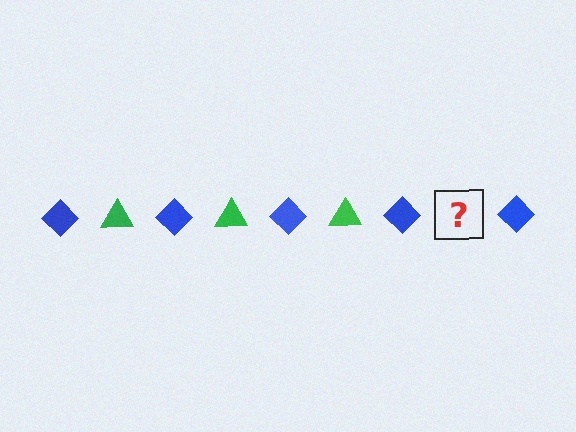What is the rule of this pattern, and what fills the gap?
The rule is that the pattern alternates between blue diamond and green triangle. The gap should be filled with a green triangle.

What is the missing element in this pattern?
The missing element is a green triangle.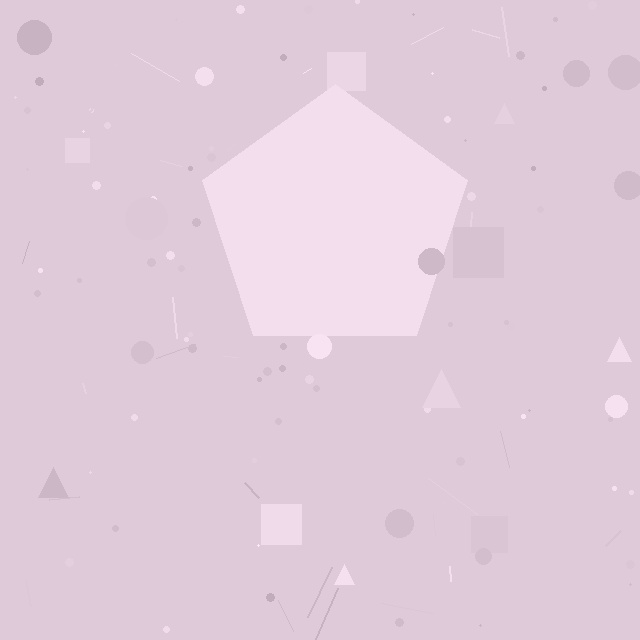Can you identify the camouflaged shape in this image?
The camouflaged shape is a pentagon.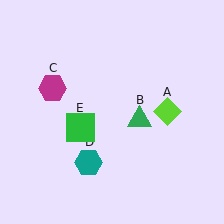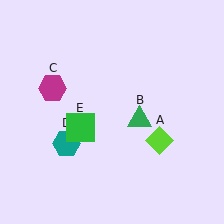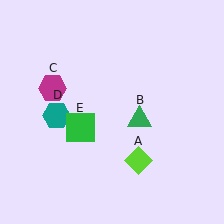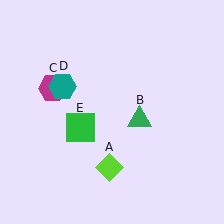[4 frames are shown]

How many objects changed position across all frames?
2 objects changed position: lime diamond (object A), teal hexagon (object D).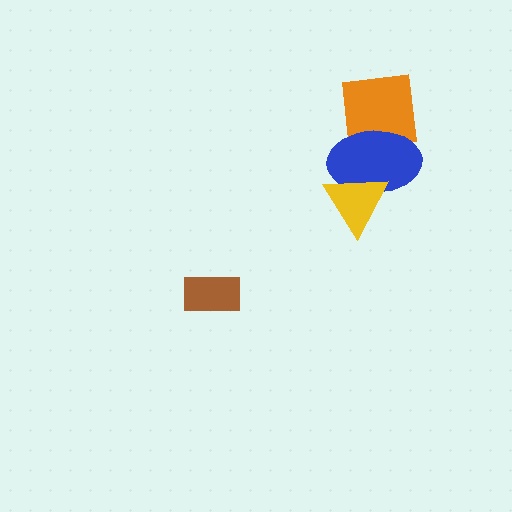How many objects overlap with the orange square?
1 object overlaps with the orange square.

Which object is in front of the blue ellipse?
The yellow triangle is in front of the blue ellipse.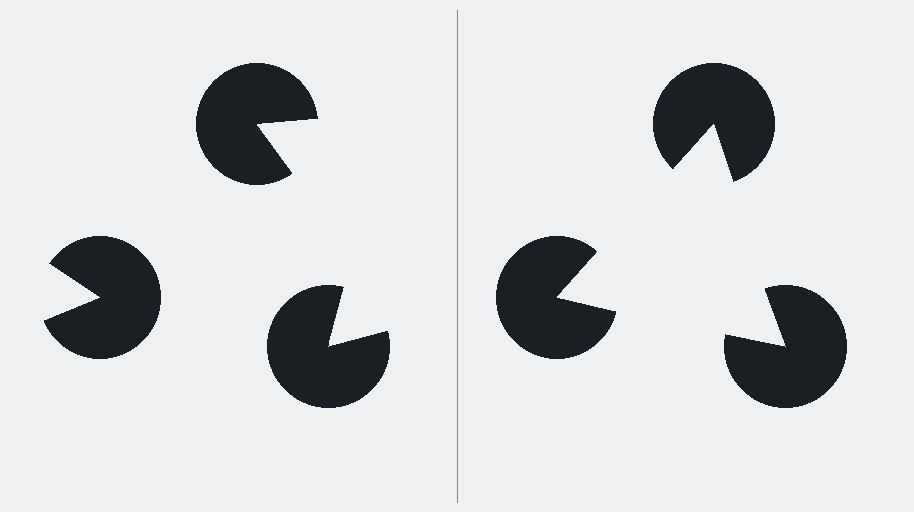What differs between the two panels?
The pac-man discs are positioned identically on both sides; only the wedge orientations differ. On the right they align to a triangle; on the left they are misaligned.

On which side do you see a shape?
An illusory triangle appears on the right side. On the left side the wedge cuts are rotated, so no coherent shape forms.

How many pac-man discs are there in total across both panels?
6 — 3 on each side.